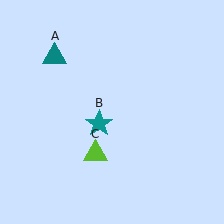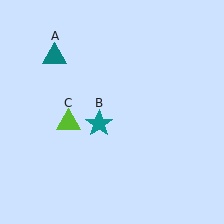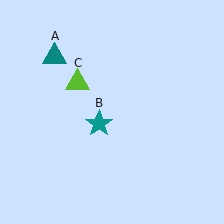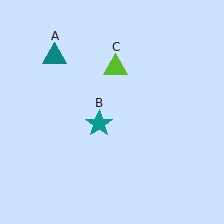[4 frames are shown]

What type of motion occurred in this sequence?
The lime triangle (object C) rotated clockwise around the center of the scene.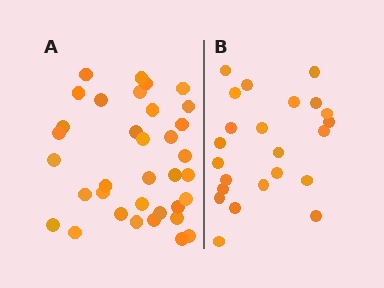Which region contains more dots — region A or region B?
Region A (the left region) has more dots.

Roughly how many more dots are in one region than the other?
Region A has roughly 12 or so more dots than region B.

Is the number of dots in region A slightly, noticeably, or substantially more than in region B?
Region A has substantially more. The ratio is roughly 1.5 to 1.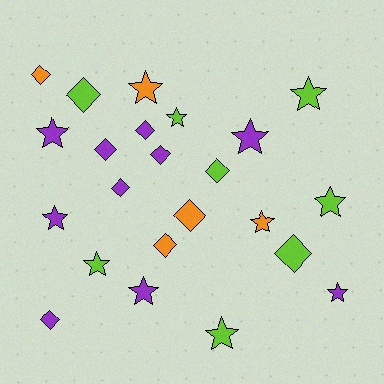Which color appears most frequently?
Purple, with 10 objects.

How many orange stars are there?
There are 2 orange stars.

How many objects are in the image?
There are 23 objects.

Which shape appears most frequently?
Star, with 12 objects.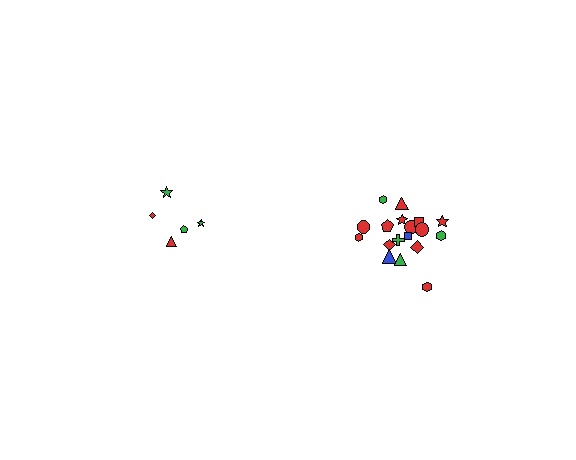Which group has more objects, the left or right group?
The right group.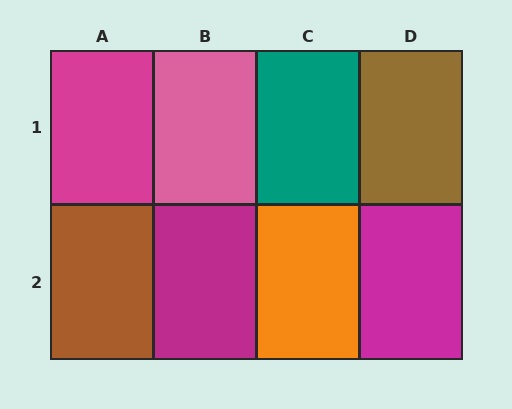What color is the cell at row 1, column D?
Brown.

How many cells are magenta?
3 cells are magenta.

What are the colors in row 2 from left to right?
Brown, magenta, orange, magenta.